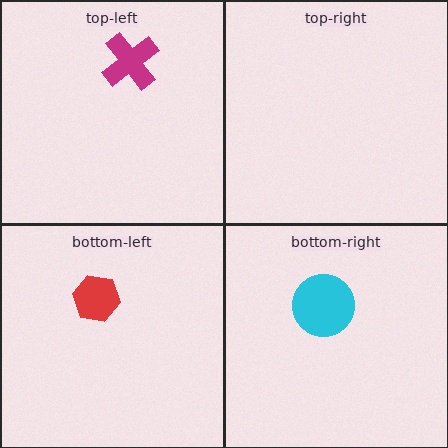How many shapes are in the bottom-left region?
1.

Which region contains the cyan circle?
The bottom-right region.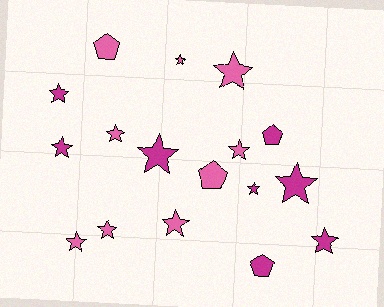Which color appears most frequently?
Pink, with 9 objects.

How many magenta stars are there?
There are 6 magenta stars.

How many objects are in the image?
There are 17 objects.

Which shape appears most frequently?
Star, with 13 objects.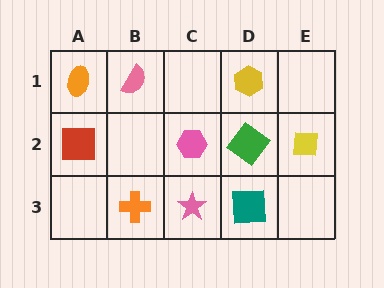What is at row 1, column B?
A pink semicircle.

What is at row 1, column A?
An orange ellipse.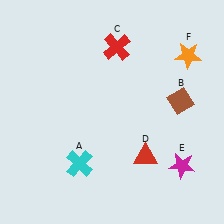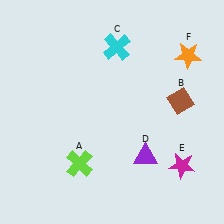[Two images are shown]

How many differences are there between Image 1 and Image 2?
There are 3 differences between the two images.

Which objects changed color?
A changed from cyan to lime. C changed from red to cyan. D changed from red to purple.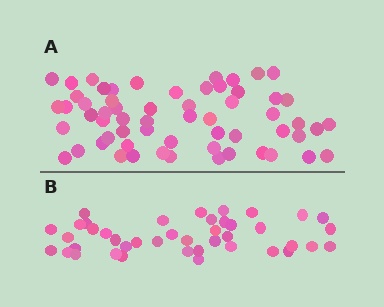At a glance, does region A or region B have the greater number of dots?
Region A (the top region) has more dots.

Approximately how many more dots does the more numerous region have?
Region A has approximately 20 more dots than region B.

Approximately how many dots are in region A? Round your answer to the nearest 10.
About 60 dots.